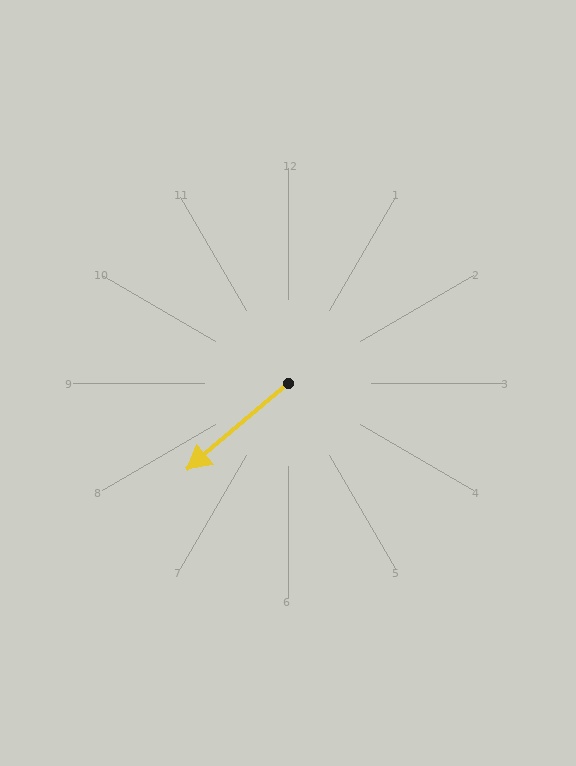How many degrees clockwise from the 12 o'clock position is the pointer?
Approximately 229 degrees.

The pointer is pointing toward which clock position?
Roughly 8 o'clock.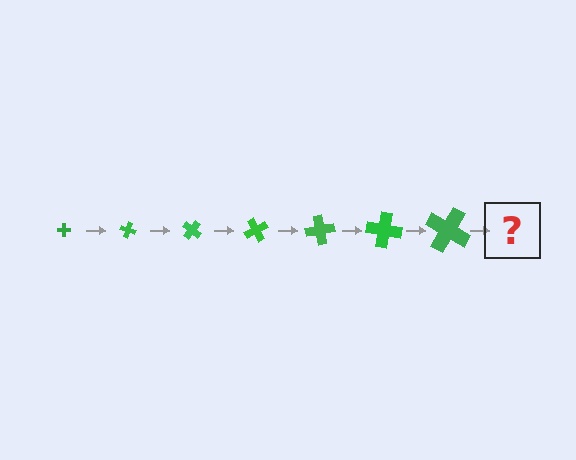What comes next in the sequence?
The next element should be a cross, larger than the previous one and rotated 140 degrees from the start.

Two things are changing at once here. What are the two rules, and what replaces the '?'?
The two rules are that the cross grows larger each step and it rotates 20 degrees each step. The '?' should be a cross, larger than the previous one and rotated 140 degrees from the start.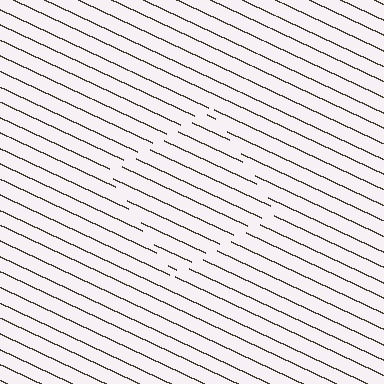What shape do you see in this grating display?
An illusory square. The interior of the shape contains the same grating, shifted by half a period — the contour is defined by the phase discontinuity where line-ends from the inner and outer gratings abut.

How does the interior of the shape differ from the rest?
The interior of the shape contains the same grating, shifted by half a period — the contour is defined by the phase discontinuity where line-ends from the inner and outer gratings abut.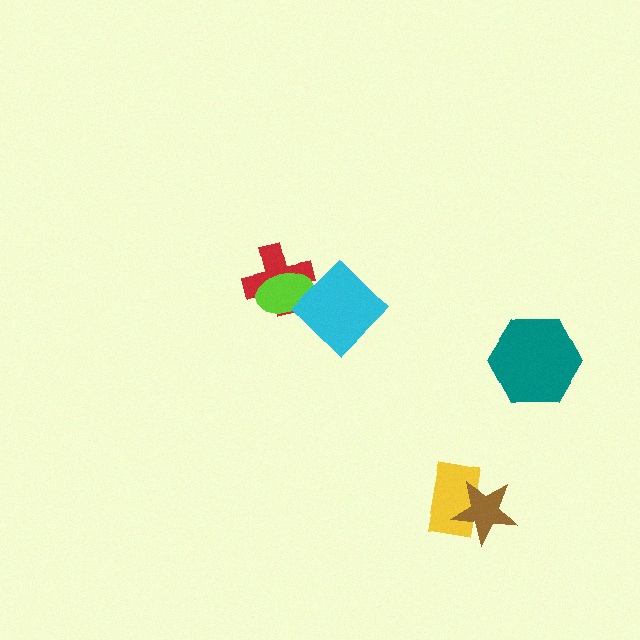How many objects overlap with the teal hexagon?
0 objects overlap with the teal hexagon.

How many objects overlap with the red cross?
2 objects overlap with the red cross.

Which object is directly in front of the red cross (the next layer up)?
The lime ellipse is directly in front of the red cross.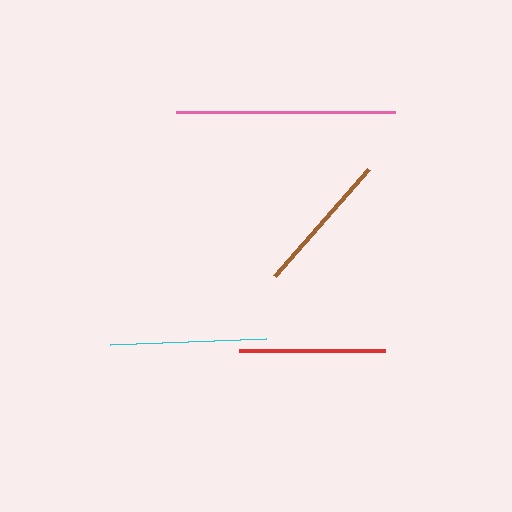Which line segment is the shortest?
The brown line is the shortest at approximately 143 pixels.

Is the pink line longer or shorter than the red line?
The pink line is longer than the red line.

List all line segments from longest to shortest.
From longest to shortest: pink, cyan, red, brown.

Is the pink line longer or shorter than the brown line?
The pink line is longer than the brown line.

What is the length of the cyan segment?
The cyan segment is approximately 156 pixels long.